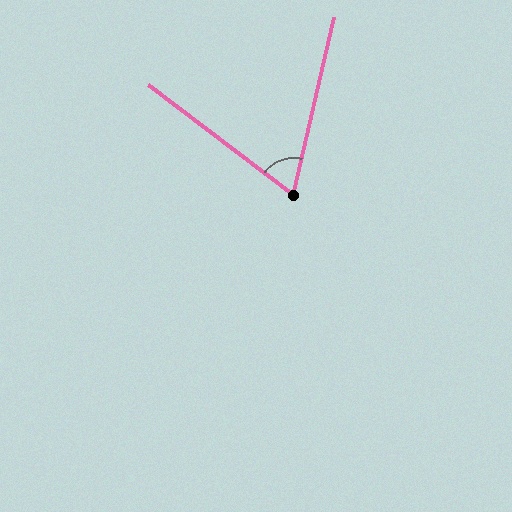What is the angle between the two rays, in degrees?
Approximately 66 degrees.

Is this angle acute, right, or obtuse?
It is acute.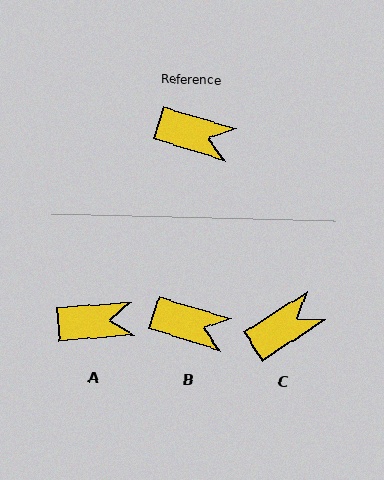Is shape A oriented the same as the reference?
No, it is off by about 21 degrees.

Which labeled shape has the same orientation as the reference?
B.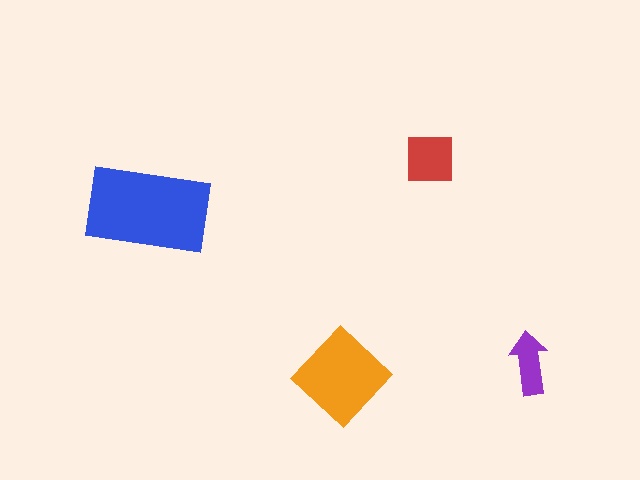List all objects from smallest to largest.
The purple arrow, the red square, the orange diamond, the blue rectangle.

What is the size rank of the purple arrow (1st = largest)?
4th.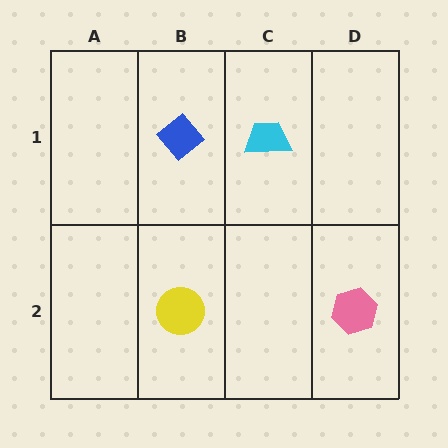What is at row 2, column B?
A yellow circle.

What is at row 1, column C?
A cyan trapezoid.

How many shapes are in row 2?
2 shapes.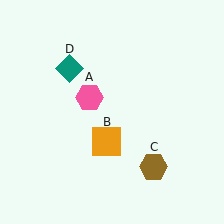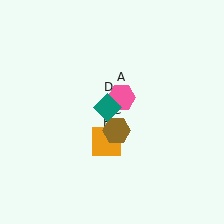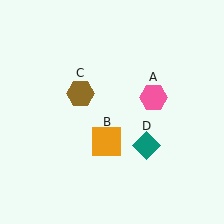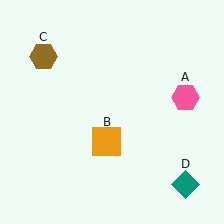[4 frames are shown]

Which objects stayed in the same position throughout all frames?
Orange square (object B) remained stationary.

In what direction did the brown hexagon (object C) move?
The brown hexagon (object C) moved up and to the left.